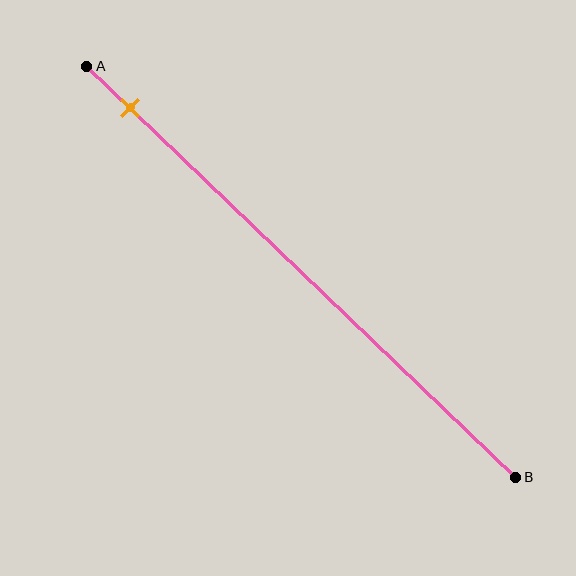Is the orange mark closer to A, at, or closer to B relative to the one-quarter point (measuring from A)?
The orange mark is closer to point A than the one-quarter point of segment AB.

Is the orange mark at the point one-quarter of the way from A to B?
No, the mark is at about 10% from A, not at the 25% one-quarter point.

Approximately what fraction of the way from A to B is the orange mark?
The orange mark is approximately 10% of the way from A to B.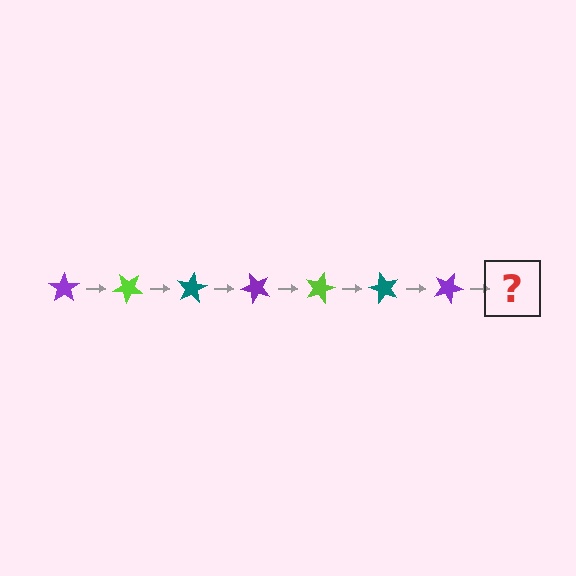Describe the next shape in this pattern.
It should be a lime star, rotated 280 degrees from the start.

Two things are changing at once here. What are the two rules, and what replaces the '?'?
The two rules are that it rotates 40 degrees each step and the color cycles through purple, lime, and teal. The '?' should be a lime star, rotated 280 degrees from the start.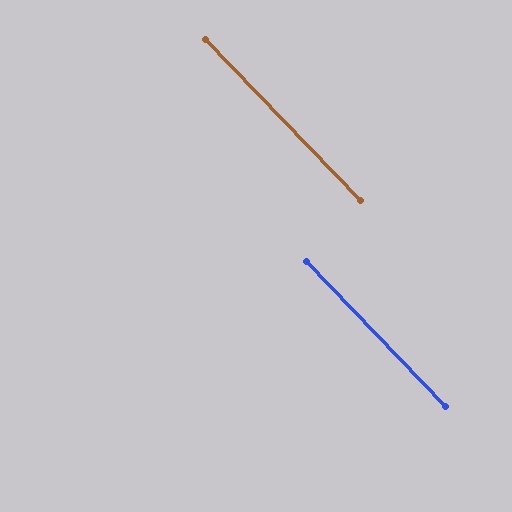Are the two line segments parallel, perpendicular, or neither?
Parallel — their directions differ by only 0.3°.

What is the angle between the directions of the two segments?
Approximately 0 degrees.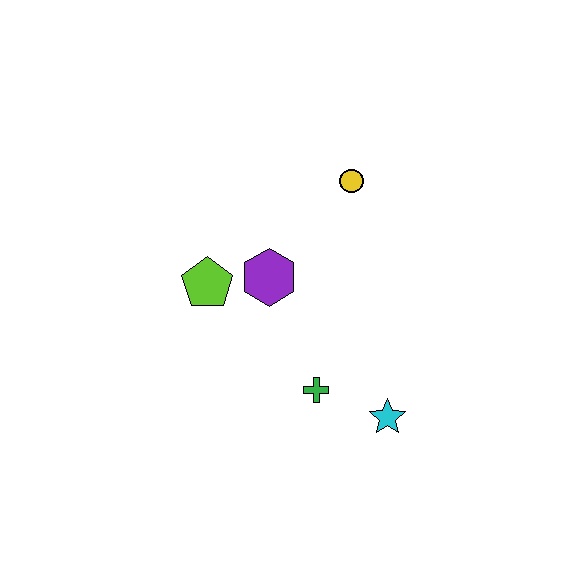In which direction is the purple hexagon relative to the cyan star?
The purple hexagon is above the cyan star.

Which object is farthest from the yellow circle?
The cyan star is farthest from the yellow circle.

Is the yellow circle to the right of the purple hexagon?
Yes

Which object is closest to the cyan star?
The green cross is closest to the cyan star.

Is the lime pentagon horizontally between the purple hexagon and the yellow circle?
No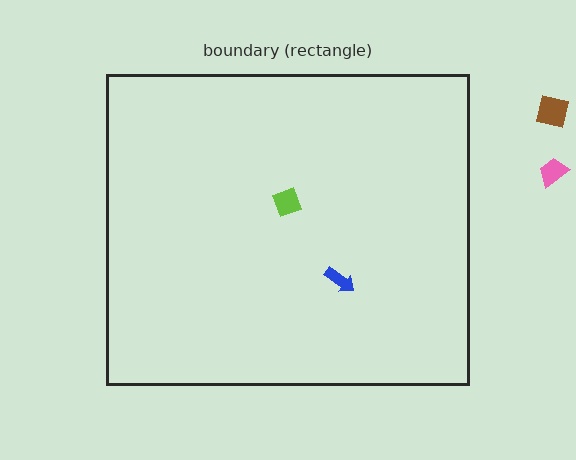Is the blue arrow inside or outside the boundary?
Inside.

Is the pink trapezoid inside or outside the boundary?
Outside.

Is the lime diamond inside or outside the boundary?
Inside.